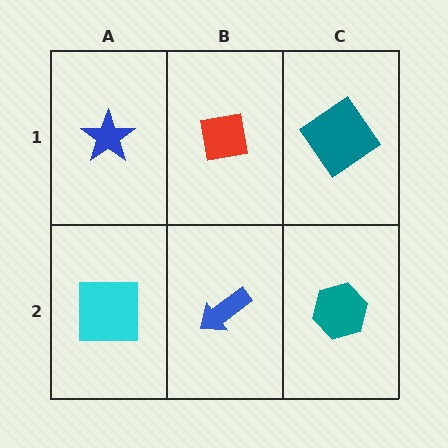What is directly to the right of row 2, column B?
A teal hexagon.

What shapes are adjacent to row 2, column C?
A teal diamond (row 1, column C), a blue arrow (row 2, column B).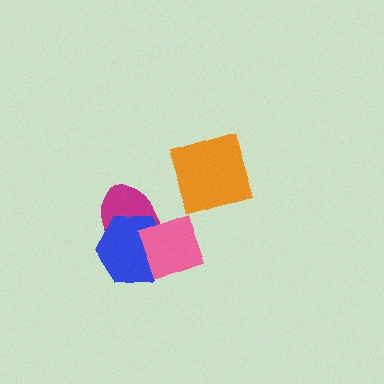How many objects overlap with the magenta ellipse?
2 objects overlap with the magenta ellipse.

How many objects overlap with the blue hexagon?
2 objects overlap with the blue hexagon.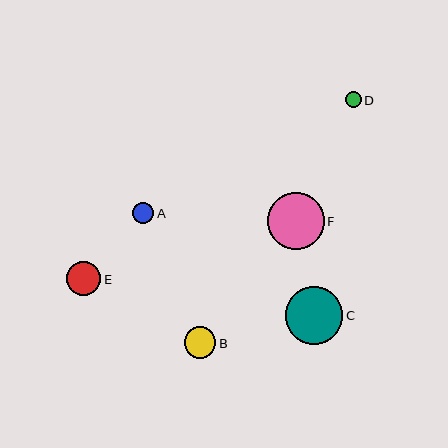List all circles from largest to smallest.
From largest to smallest: C, F, E, B, A, D.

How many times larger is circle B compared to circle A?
Circle B is approximately 1.5 times the size of circle A.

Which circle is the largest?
Circle C is the largest with a size of approximately 57 pixels.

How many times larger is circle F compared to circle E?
Circle F is approximately 1.7 times the size of circle E.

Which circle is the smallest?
Circle D is the smallest with a size of approximately 16 pixels.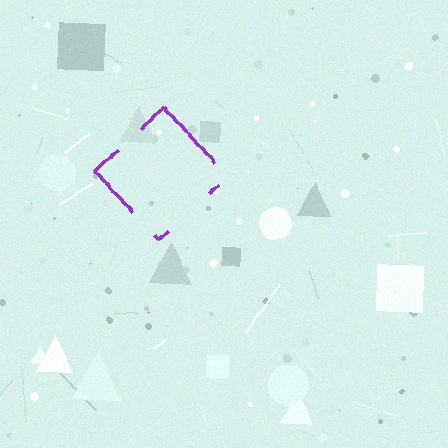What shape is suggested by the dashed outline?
The dashed outline suggests a diamond.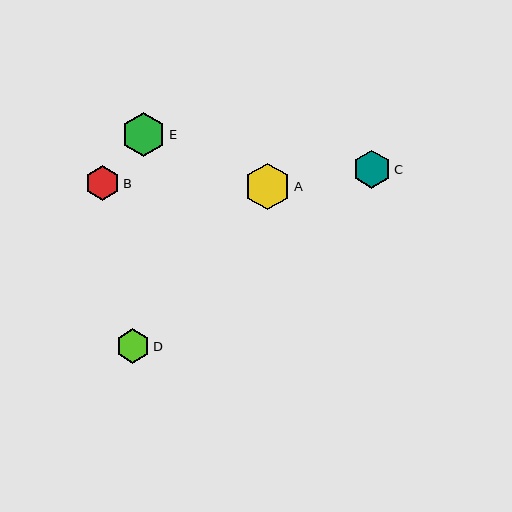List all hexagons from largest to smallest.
From largest to smallest: A, E, C, B, D.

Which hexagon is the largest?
Hexagon A is the largest with a size of approximately 46 pixels.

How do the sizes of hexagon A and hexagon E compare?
Hexagon A and hexagon E are approximately the same size.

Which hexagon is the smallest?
Hexagon D is the smallest with a size of approximately 34 pixels.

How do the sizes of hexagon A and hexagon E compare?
Hexagon A and hexagon E are approximately the same size.